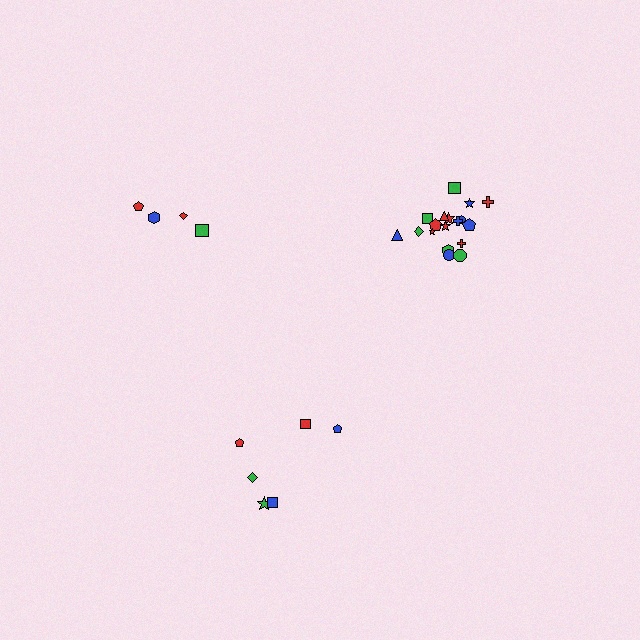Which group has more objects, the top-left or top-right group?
The top-right group.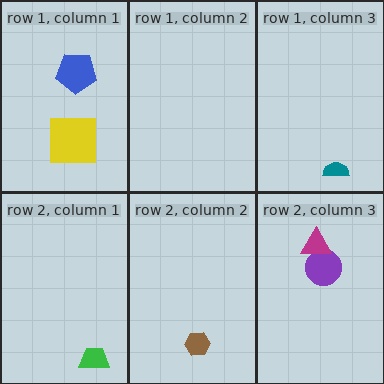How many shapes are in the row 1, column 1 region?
2.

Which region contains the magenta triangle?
The row 2, column 3 region.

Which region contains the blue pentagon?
The row 1, column 1 region.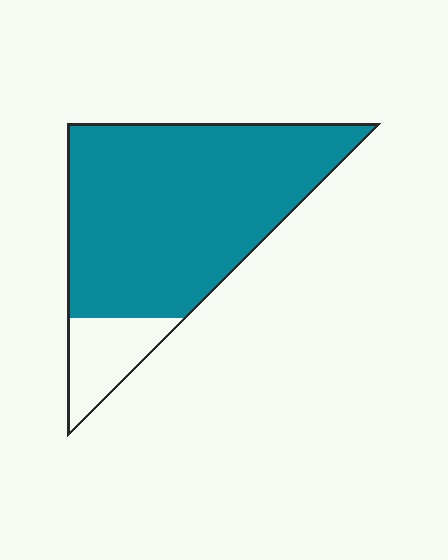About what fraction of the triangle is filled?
About seven eighths (7/8).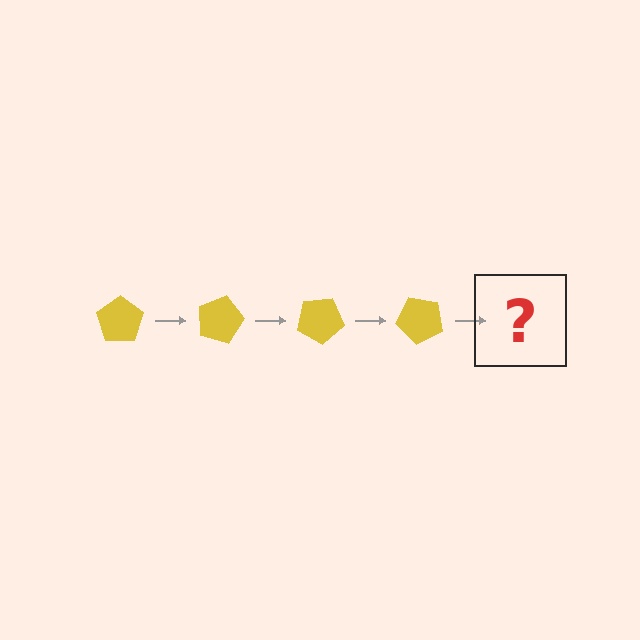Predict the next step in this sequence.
The next step is a yellow pentagon rotated 60 degrees.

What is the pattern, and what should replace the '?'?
The pattern is that the pentagon rotates 15 degrees each step. The '?' should be a yellow pentagon rotated 60 degrees.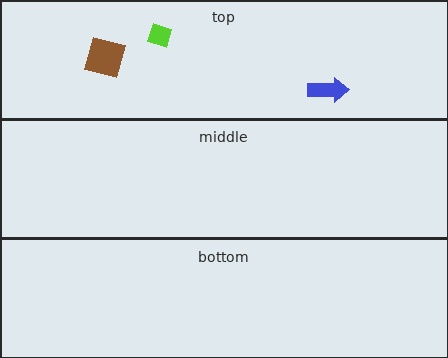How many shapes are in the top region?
3.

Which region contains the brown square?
The top region.